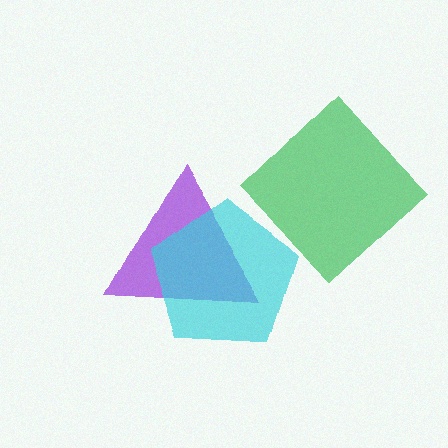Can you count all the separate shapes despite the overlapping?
Yes, there are 3 separate shapes.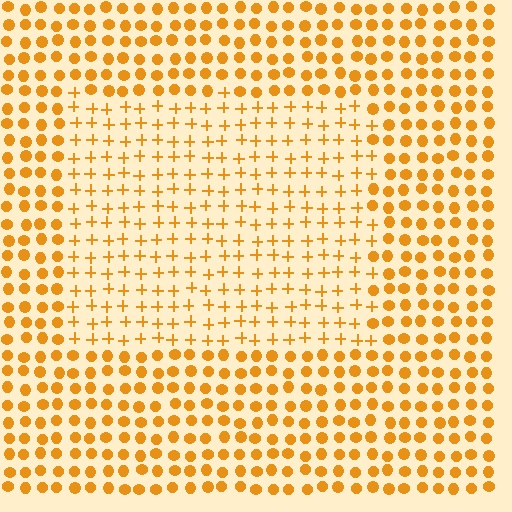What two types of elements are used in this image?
The image uses plus signs inside the rectangle region and circles outside it.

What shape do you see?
I see a rectangle.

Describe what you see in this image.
The image is filled with small orange elements arranged in a uniform grid. A rectangle-shaped region contains plus signs, while the surrounding area contains circles. The boundary is defined purely by the change in element shape.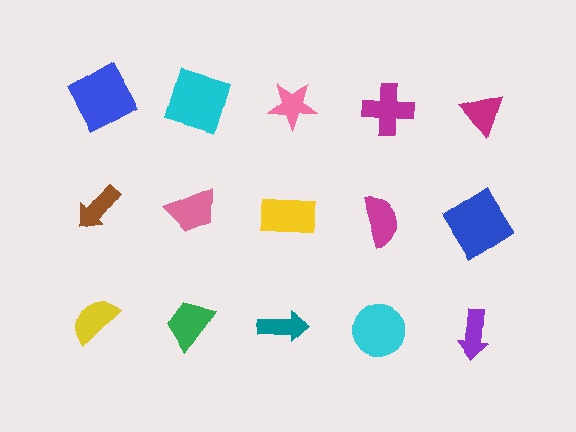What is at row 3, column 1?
A yellow semicircle.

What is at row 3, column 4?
A cyan circle.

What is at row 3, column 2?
A green trapezoid.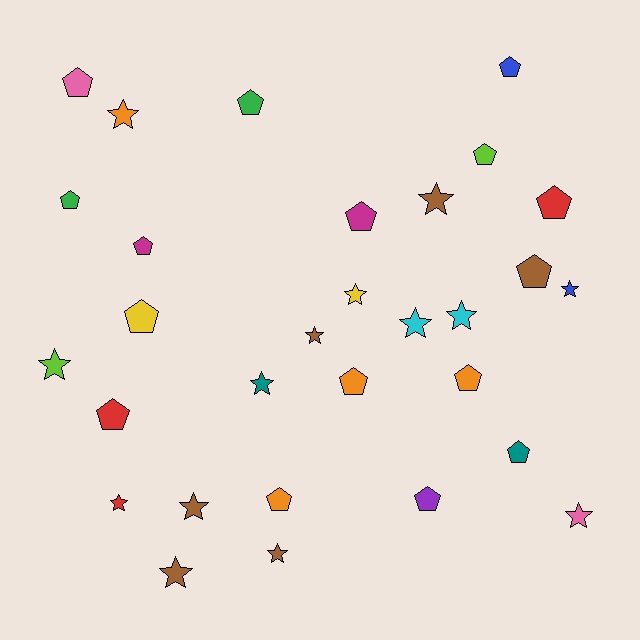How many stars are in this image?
There are 14 stars.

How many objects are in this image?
There are 30 objects.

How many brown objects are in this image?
There are 6 brown objects.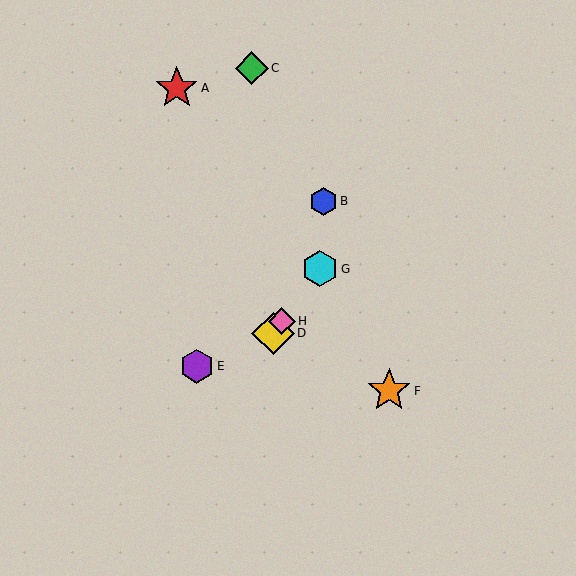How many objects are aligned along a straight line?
3 objects (D, G, H) are aligned along a straight line.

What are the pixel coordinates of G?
Object G is at (320, 269).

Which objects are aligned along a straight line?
Objects D, G, H are aligned along a straight line.